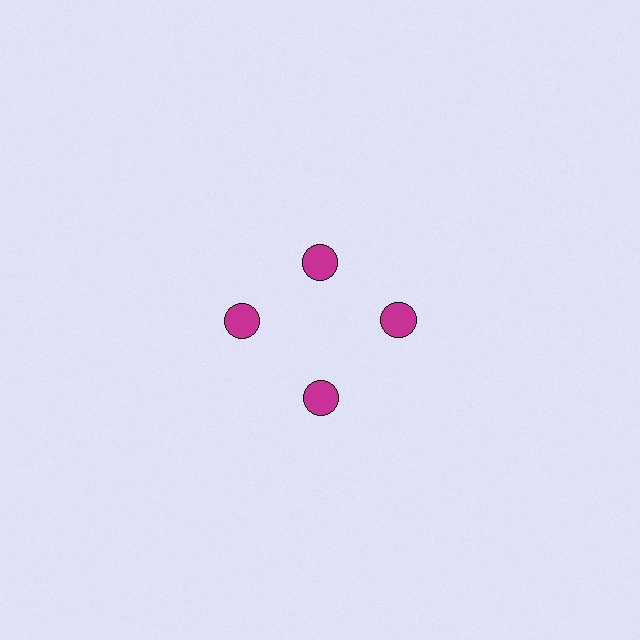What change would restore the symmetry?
The symmetry would be restored by moving it outward, back onto the ring so that all 4 circles sit at equal angles and equal distance from the center.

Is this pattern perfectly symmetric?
No. The 4 magenta circles are arranged in a ring, but one element near the 12 o'clock position is pulled inward toward the center, breaking the 4-fold rotational symmetry.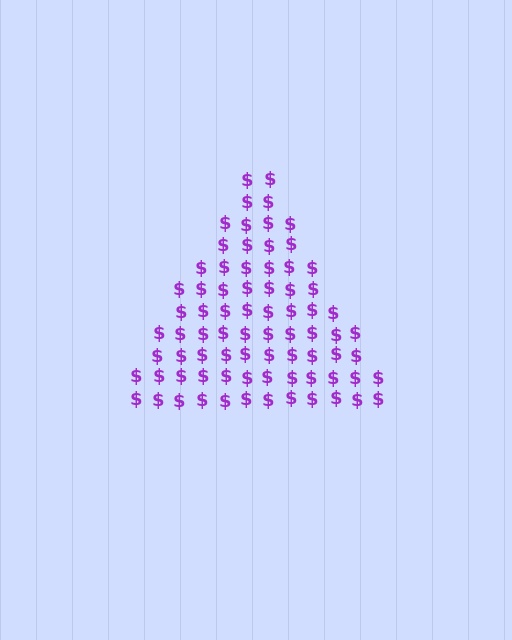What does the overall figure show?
The overall figure shows a triangle.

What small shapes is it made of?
It is made of small dollar signs.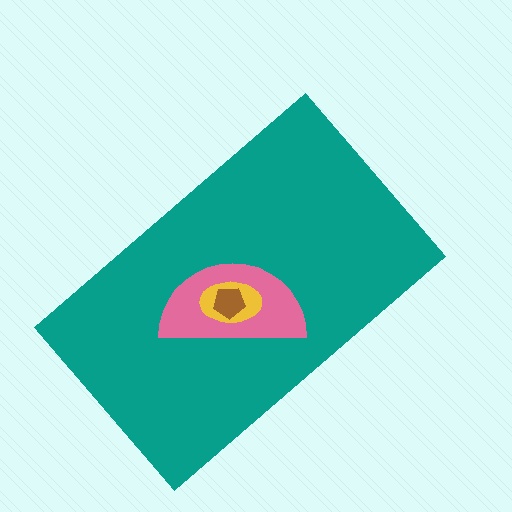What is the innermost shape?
The brown pentagon.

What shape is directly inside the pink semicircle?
The yellow ellipse.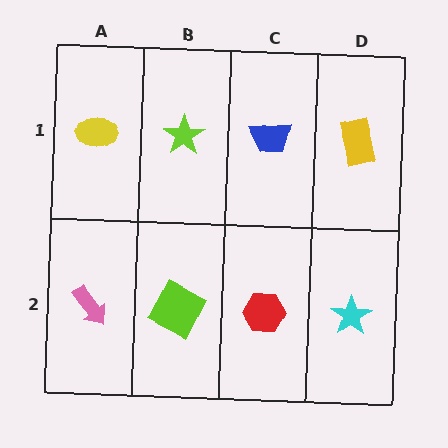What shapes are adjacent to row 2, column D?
A yellow rectangle (row 1, column D), a red hexagon (row 2, column C).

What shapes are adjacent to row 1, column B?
A lime square (row 2, column B), a yellow ellipse (row 1, column A), a blue trapezoid (row 1, column C).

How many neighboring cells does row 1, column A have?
2.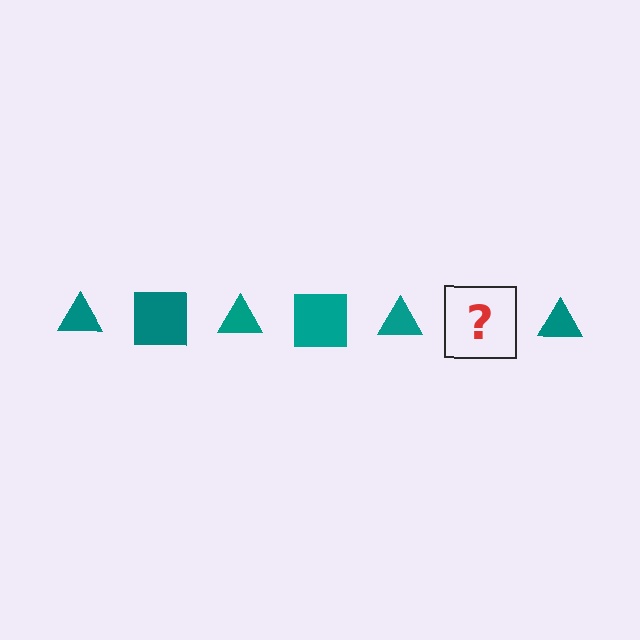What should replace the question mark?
The question mark should be replaced with a teal square.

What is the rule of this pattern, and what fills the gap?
The rule is that the pattern cycles through triangle, square shapes in teal. The gap should be filled with a teal square.